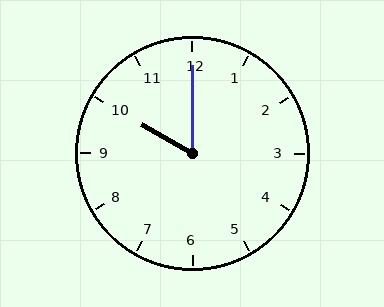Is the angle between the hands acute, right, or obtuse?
It is acute.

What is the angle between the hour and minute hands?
Approximately 60 degrees.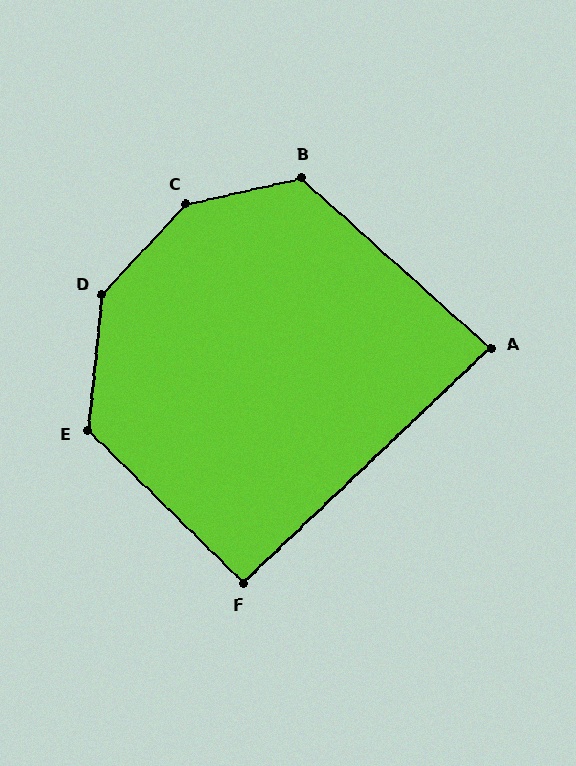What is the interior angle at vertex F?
Approximately 92 degrees (approximately right).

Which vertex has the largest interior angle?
C, at approximately 146 degrees.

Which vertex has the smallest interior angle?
A, at approximately 86 degrees.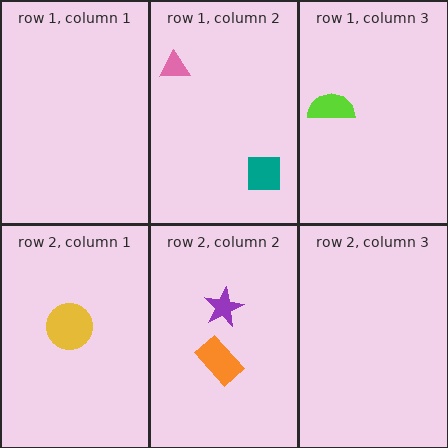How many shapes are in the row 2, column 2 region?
2.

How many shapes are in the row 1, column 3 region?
1.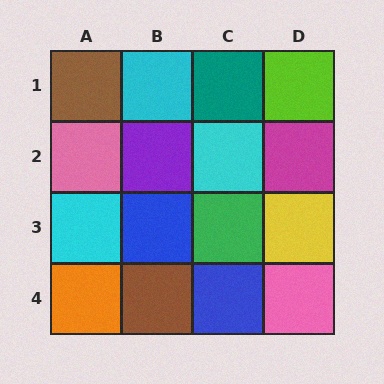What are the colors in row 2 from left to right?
Pink, purple, cyan, magenta.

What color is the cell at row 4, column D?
Pink.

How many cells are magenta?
1 cell is magenta.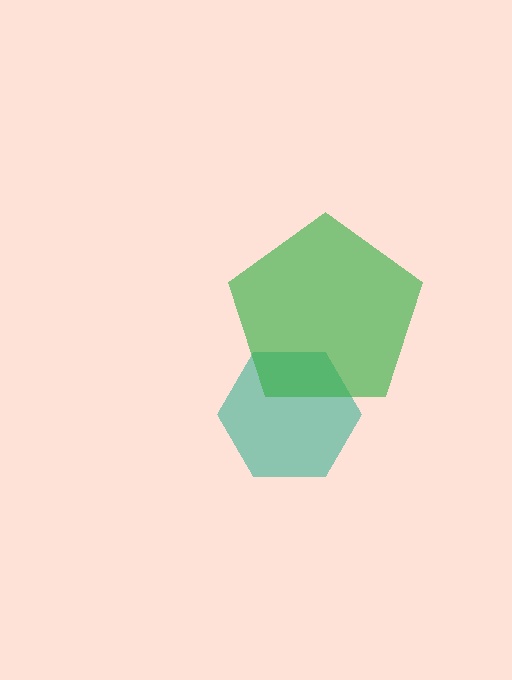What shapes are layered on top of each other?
The layered shapes are: a teal hexagon, a green pentagon.